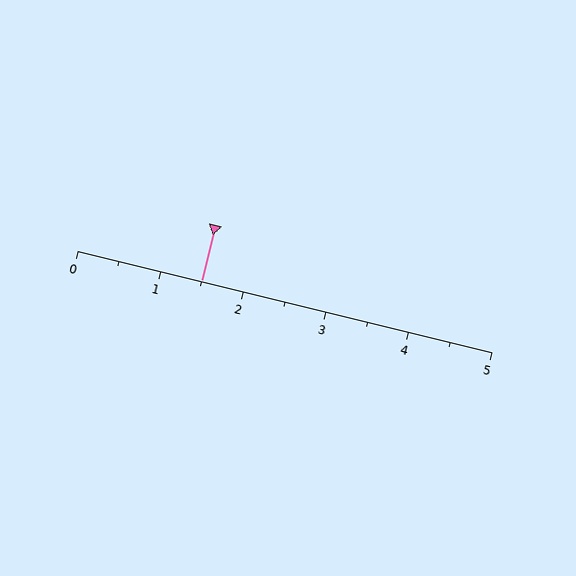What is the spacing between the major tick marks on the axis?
The major ticks are spaced 1 apart.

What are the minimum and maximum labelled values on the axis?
The axis runs from 0 to 5.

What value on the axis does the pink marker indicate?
The marker indicates approximately 1.5.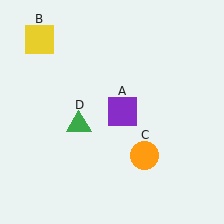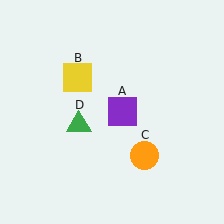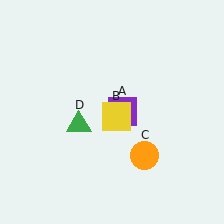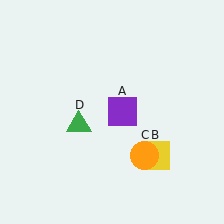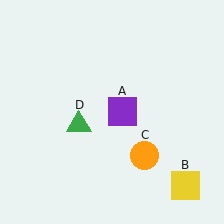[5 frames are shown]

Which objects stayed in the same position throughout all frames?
Purple square (object A) and orange circle (object C) and green triangle (object D) remained stationary.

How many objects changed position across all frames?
1 object changed position: yellow square (object B).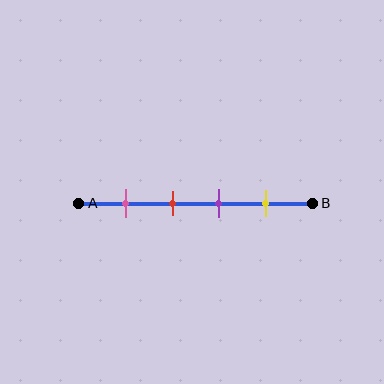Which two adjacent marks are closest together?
The red and purple marks are the closest adjacent pair.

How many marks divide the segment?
There are 4 marks dividing the segment.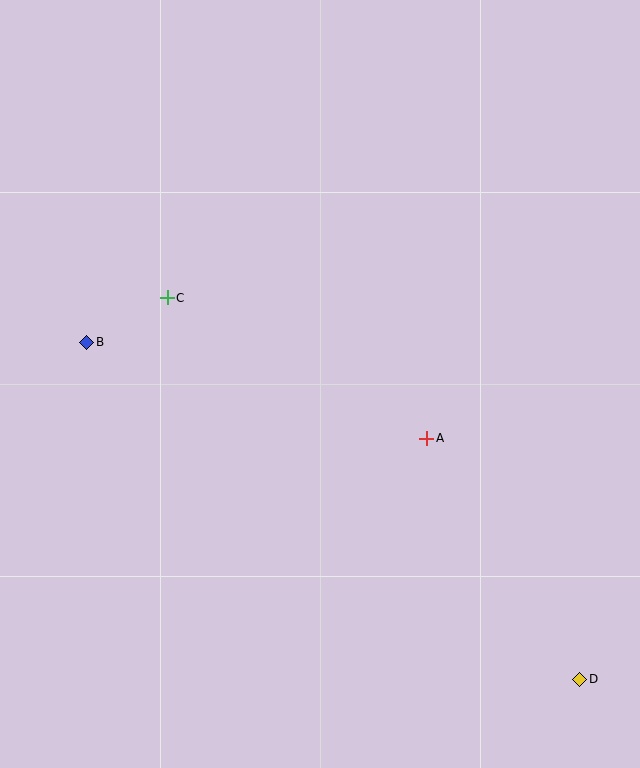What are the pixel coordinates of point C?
Point C is at (167, 298).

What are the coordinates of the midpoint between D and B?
The midpoint between D and B is at (333, 511).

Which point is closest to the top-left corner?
Point C is closest to the top-left corner.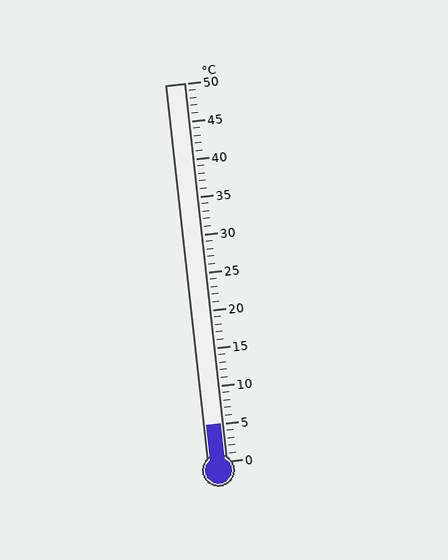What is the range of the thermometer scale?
The thermometer scale ranges from 0°C to 50°C.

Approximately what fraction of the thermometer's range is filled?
The thermometer is filled to approximately 10% of its range.